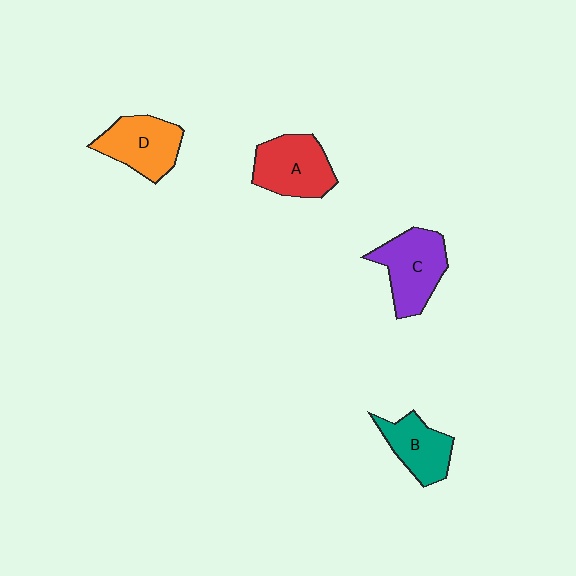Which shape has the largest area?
Shape C (purple).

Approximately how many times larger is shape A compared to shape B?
Approximately 1.3 times.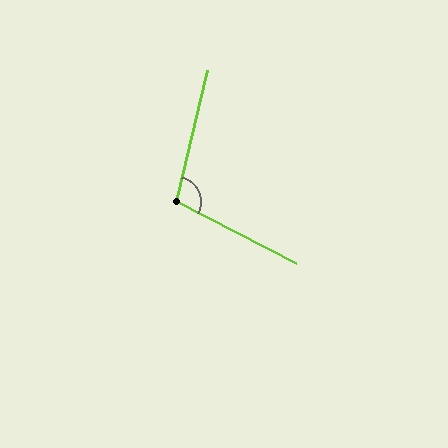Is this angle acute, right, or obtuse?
It is obtuse.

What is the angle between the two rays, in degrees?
Approximately 104 degrees.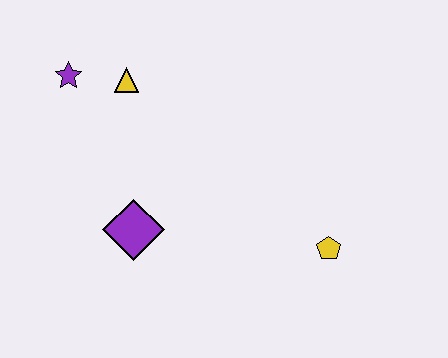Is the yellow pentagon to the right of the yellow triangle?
Yes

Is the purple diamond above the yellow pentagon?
Yes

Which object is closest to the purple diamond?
The yellow triangle is closest to the purple diamond.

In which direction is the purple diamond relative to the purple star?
The purple diamond is below the purple star.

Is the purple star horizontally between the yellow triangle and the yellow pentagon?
No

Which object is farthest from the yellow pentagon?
The purple star is farthest from the yellow pentagon.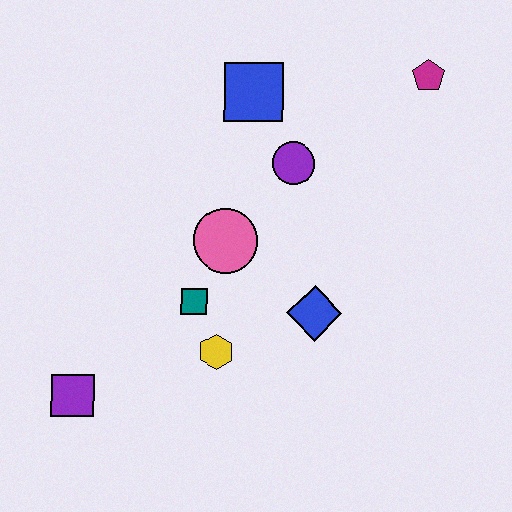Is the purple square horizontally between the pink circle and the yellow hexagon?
No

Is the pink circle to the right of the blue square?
No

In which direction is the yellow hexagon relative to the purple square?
The yellow hexagon is to the right of the purple square.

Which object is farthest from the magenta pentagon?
The purple square is farthest from the magenta pentagon.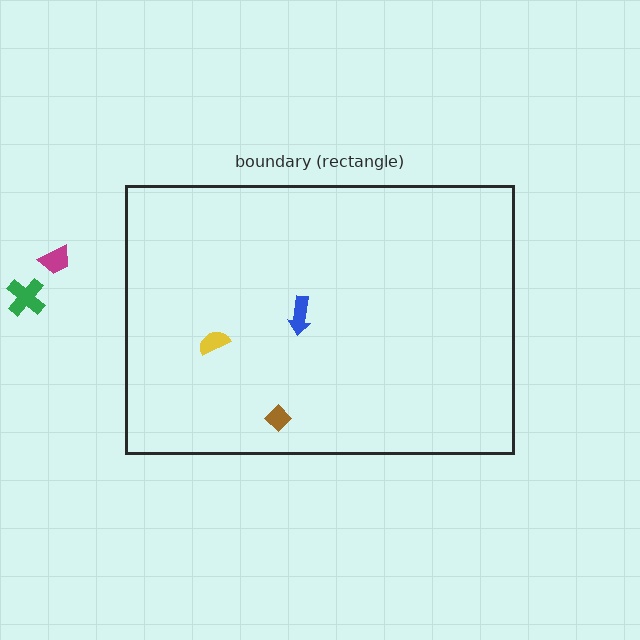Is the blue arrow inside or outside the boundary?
Inside.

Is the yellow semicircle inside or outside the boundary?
Inside.